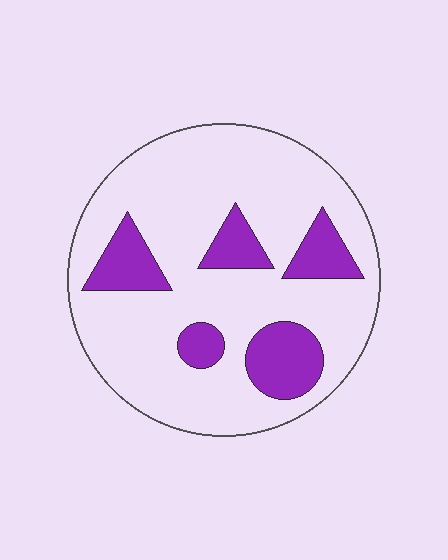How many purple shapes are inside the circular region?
5.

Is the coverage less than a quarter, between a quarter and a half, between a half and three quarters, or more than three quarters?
Less than a quarter.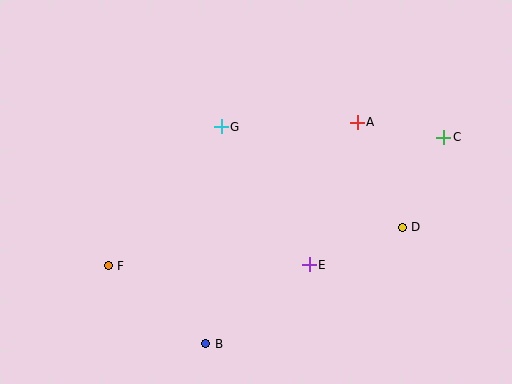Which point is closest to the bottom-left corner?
Point F is closest to the bottom-left corner.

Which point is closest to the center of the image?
Point G at (221, 127) is closest to the center.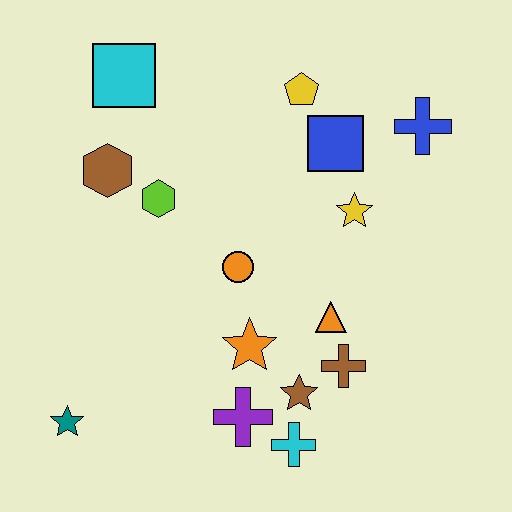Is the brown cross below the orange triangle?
Yes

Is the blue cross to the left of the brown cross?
No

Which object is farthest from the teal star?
The blue cross is farthest from the teal star.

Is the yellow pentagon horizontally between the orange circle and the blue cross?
Yes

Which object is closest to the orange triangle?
The brown cross is closest to the orange triangle.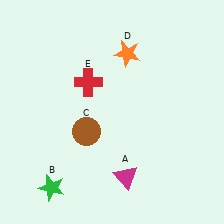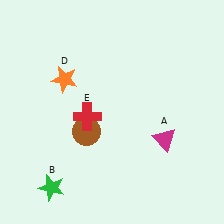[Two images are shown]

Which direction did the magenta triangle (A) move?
The magenta triangle (A) moved right.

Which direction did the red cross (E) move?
The red cross (E) moved down.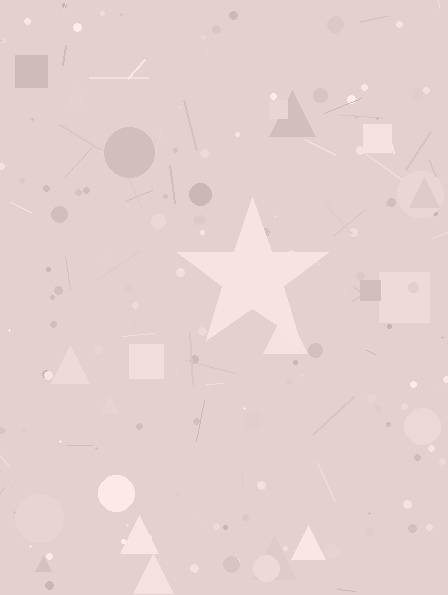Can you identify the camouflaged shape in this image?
The camouflaged shape is a star.